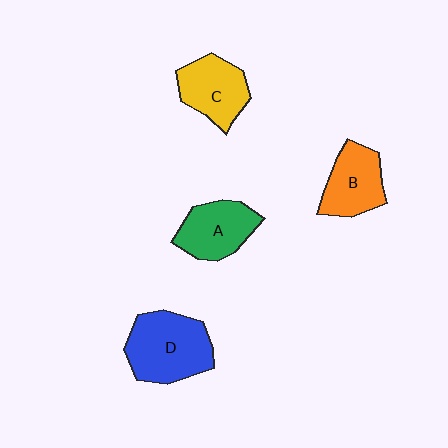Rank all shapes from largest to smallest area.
From largest to smallest: D (blue), C (yellow), A (green), B (orange).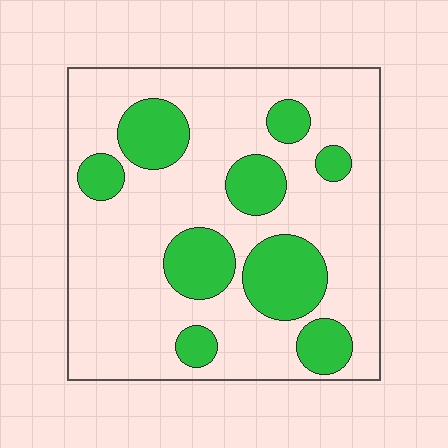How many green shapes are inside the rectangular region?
9.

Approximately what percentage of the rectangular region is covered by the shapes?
Approximately 25%.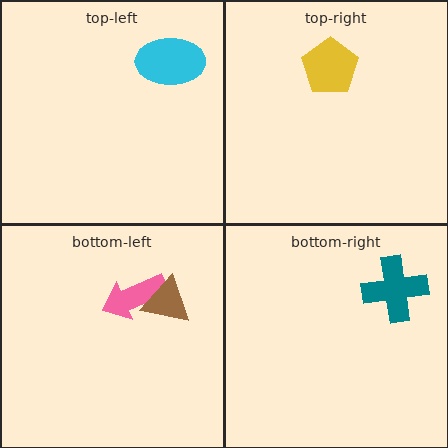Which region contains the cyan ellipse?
The top-left region.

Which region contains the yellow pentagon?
The top-right region.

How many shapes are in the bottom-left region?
2.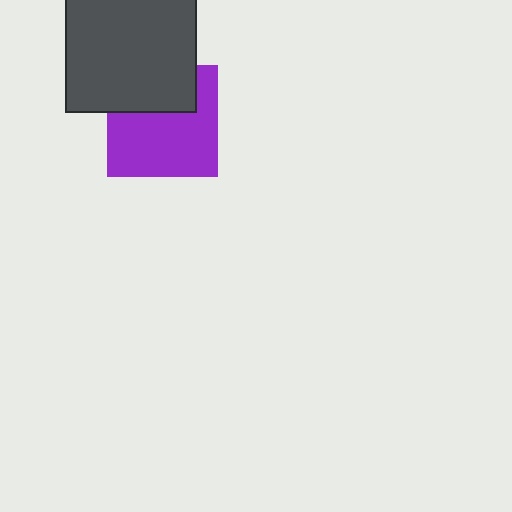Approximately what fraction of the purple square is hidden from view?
Roughly 35% of the purple square is hidden behind the dark gray square.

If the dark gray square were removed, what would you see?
You would see the complete purple square.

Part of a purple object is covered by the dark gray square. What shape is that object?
It is a square.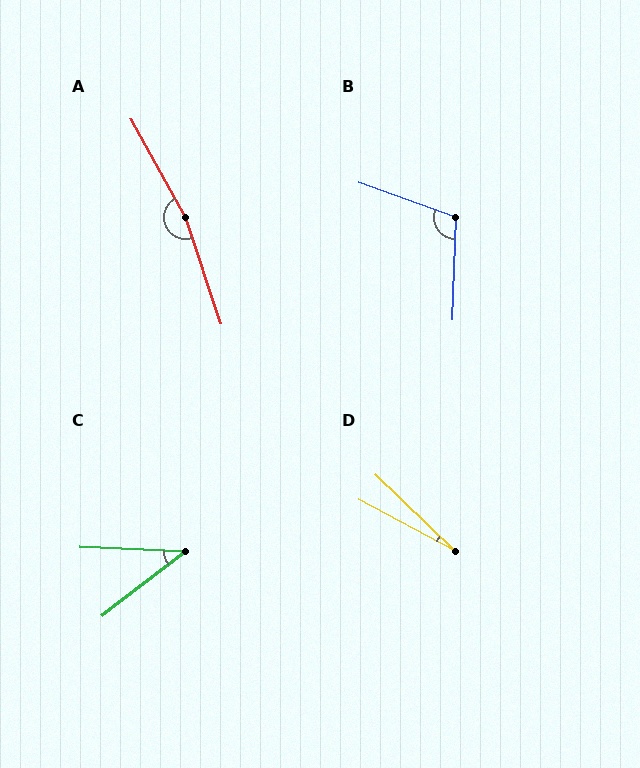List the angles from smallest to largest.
D (16°), C (40°), B (108°), A (170°).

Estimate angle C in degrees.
Approximately 40 degrees.